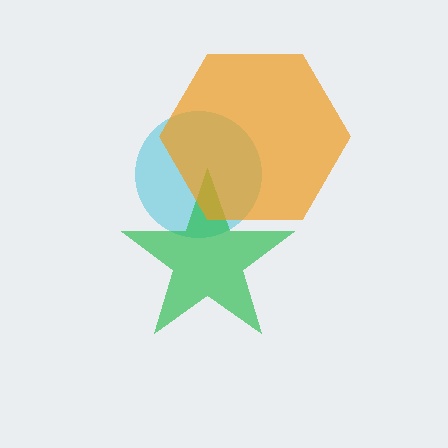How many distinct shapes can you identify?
There are 3 distinct shapes: a cyan circle, a green star, an orange hexagon.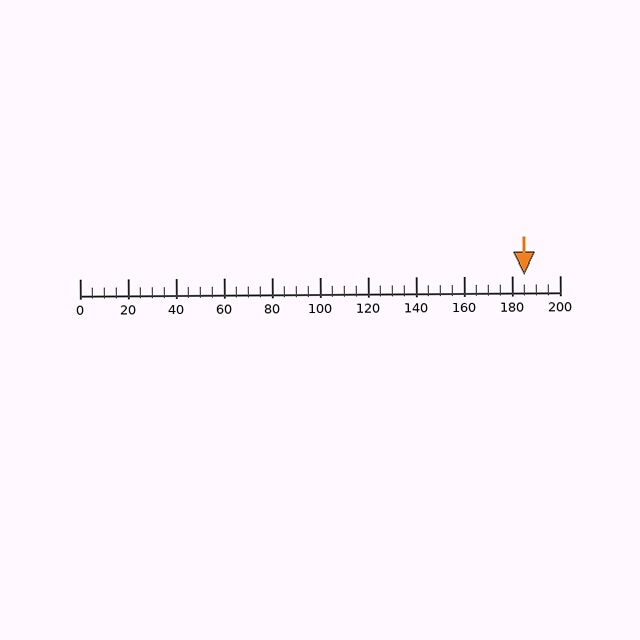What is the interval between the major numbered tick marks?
The major tick marks are spaced 20 units apart.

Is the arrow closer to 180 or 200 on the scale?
The arrow is closer to 180.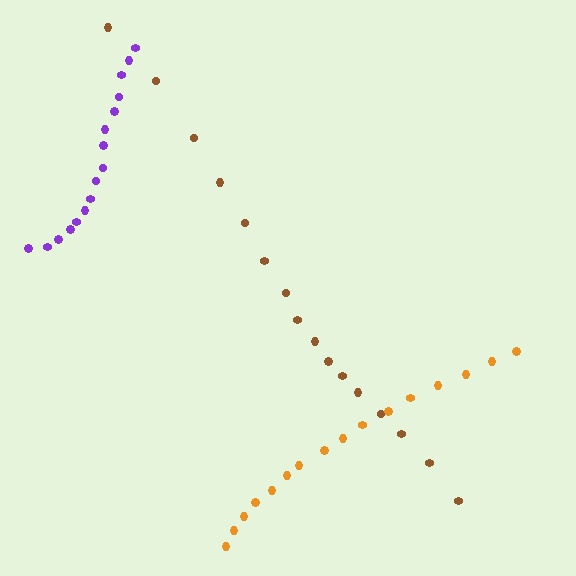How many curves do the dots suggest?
There are 3 distinct paths.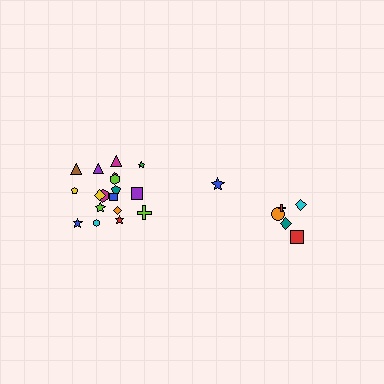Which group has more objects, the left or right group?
The left group.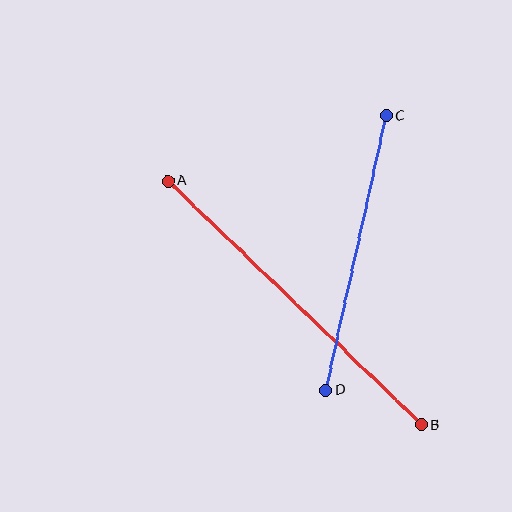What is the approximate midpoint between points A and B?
The midpoint is at approximately (295, 303) pixels.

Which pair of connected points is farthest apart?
Points A and B are farthest apart.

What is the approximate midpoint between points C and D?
The midpoint is at approximately (356, 253) pixels.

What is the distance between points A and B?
The distance is approximately 352 pixels.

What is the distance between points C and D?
The distance is approximately 281 pixels.